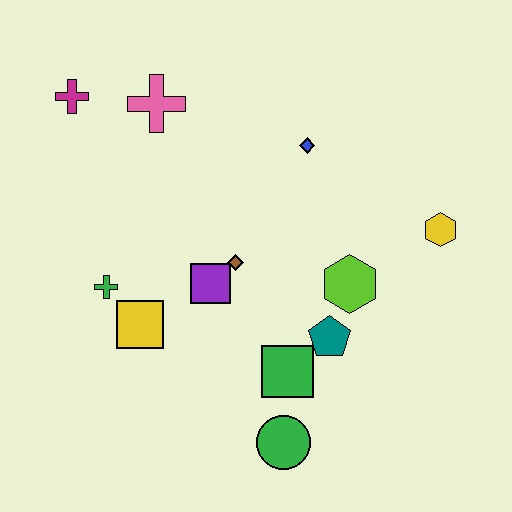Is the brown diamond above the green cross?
Yes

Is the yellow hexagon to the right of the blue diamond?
Yes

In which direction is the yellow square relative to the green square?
The yellow square is to the left of the green square.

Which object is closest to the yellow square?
The green cross is closest to the yellow square.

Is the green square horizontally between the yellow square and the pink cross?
No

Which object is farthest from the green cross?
The yellow hexagon is farthest from the green cross.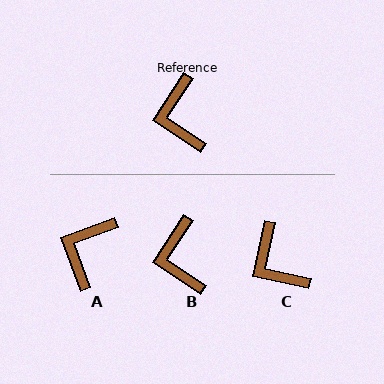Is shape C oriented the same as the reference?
No, it is off by about 21 degrees.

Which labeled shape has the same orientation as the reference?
B.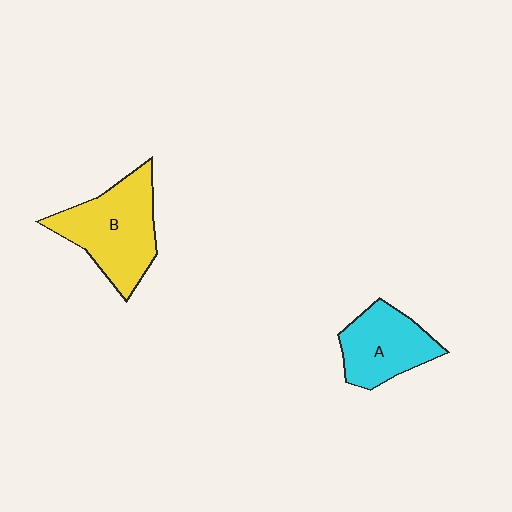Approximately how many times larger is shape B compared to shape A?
Approximately 1.4 times.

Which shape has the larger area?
Shape B (yellow).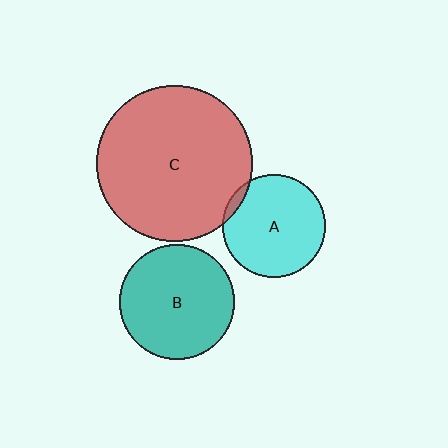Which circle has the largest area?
Circle C (red).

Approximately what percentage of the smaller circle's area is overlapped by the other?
Approximately 5%.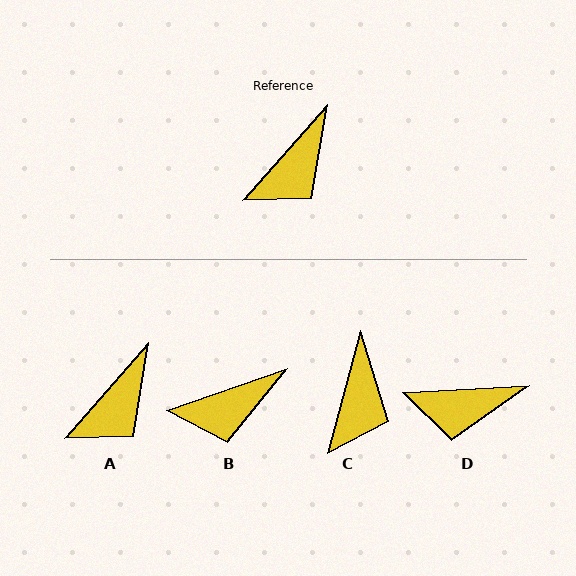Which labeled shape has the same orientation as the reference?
A.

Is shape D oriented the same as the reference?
No, it is off by about 46 degrees.